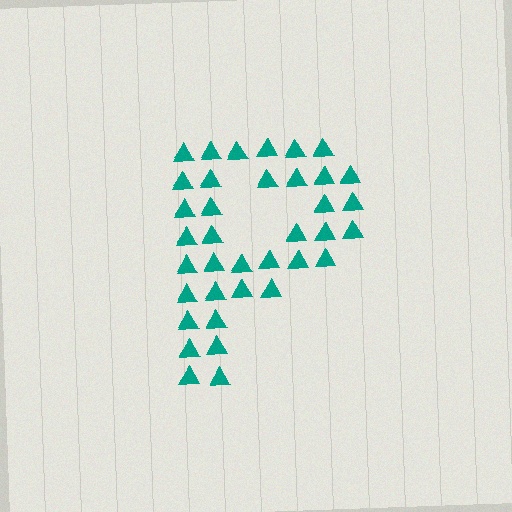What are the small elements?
The small elements are triangles.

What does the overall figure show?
The overall figure shows the letter P.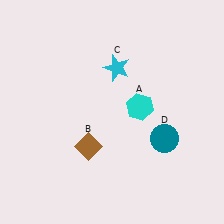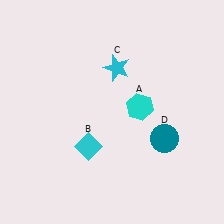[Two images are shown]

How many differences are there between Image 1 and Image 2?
There is 1 difference between the two images.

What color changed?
The diamond (B) changed from brown in Image 1 to cyan in Image 2.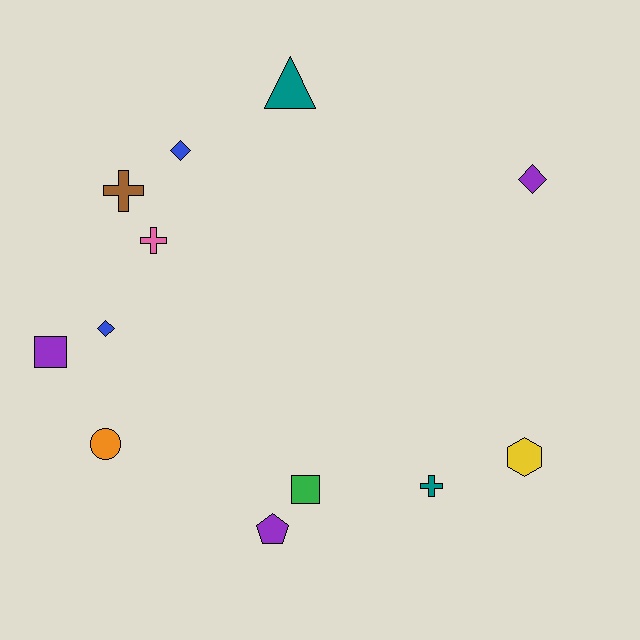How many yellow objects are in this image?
There is 1 yellow object.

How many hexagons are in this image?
There is 1 hexagon.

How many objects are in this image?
There are 12 objects.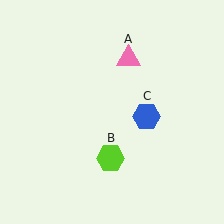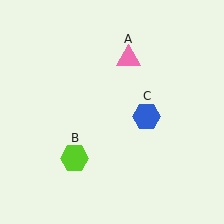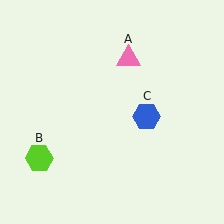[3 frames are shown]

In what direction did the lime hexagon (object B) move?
The lime hexagon (object B) moved left.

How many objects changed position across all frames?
1 object changed position: lime hexagon (object B).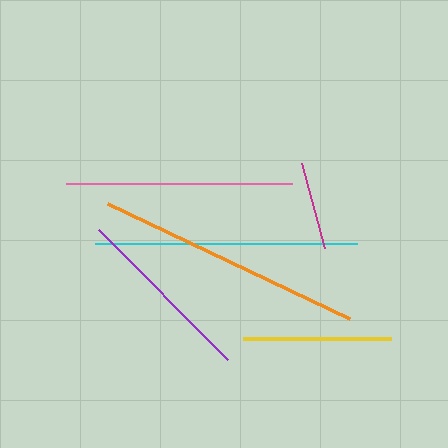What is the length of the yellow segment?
The yellow segment is approximately 148 pixels long.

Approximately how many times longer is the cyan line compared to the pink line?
The cyan line is approximately 1.2 times the length of the pink line.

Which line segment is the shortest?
The magenta line is the shortest at approximately 88 pixels.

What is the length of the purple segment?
The purple segment is approximately 183 pixels long.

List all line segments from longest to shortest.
From longest to shortest: orange, cyan, pink, purple, yellow, magenta.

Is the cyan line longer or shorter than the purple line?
The cyan line is longer than the purple line.